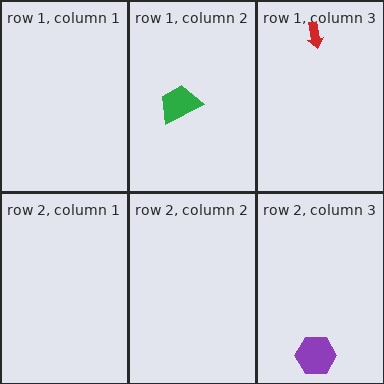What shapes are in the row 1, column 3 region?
The red arrow.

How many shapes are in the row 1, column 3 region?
1.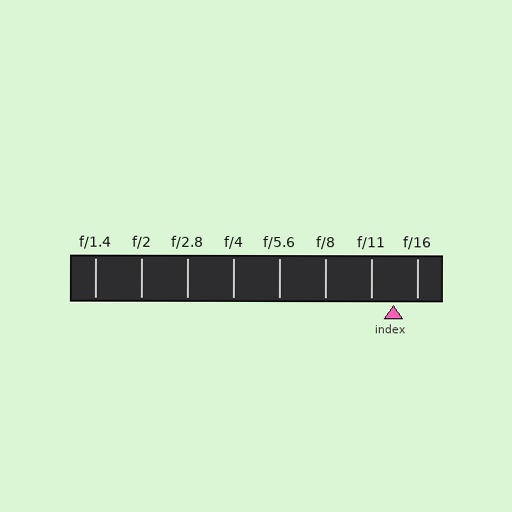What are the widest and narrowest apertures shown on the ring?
The widest aperture shown is f/1.4 and the narrowest is f/16.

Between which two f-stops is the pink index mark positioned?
The index mark is between f/11 and f/16.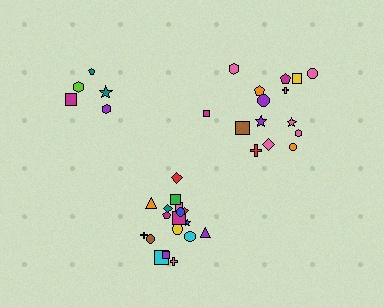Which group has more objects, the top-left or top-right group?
The top-right group.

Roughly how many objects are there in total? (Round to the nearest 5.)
Roughly 40 objects in total.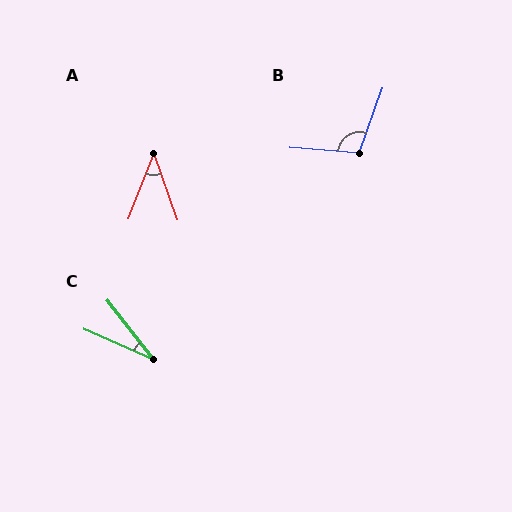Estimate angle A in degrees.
Approximately 41 degrees.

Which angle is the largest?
B, at approximately 105 degrees.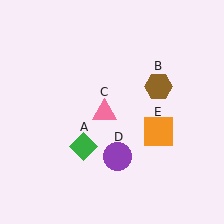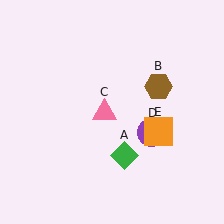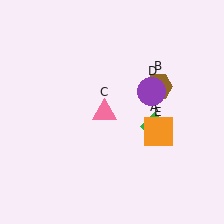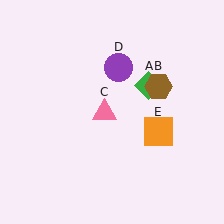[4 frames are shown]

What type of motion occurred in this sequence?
The green diamond (object A), purple circle (object D) rotated counterclockwise around the center of the scene.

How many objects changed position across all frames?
2 objects changed position: green diamond (object A), purple circle (object D).